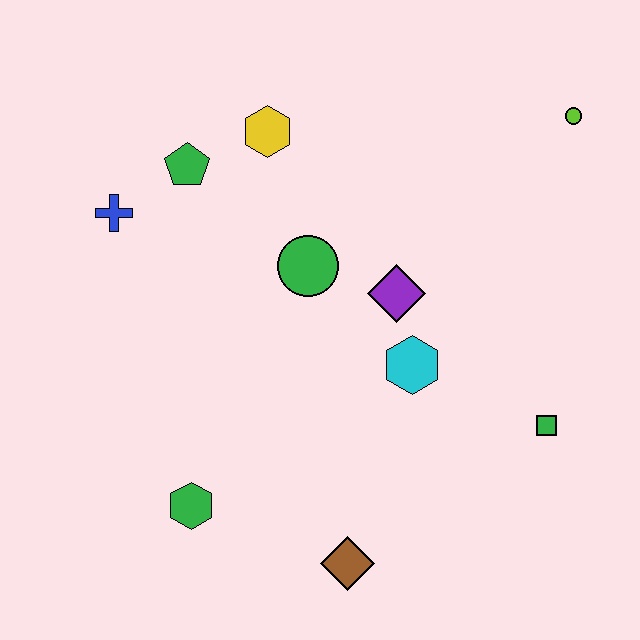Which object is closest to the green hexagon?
The brown diamond is closest to the green hexagon.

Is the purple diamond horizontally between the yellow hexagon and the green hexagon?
No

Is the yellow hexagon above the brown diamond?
Yes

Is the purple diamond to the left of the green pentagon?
No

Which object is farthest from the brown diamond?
The lime circle is farthest from the brown diamond.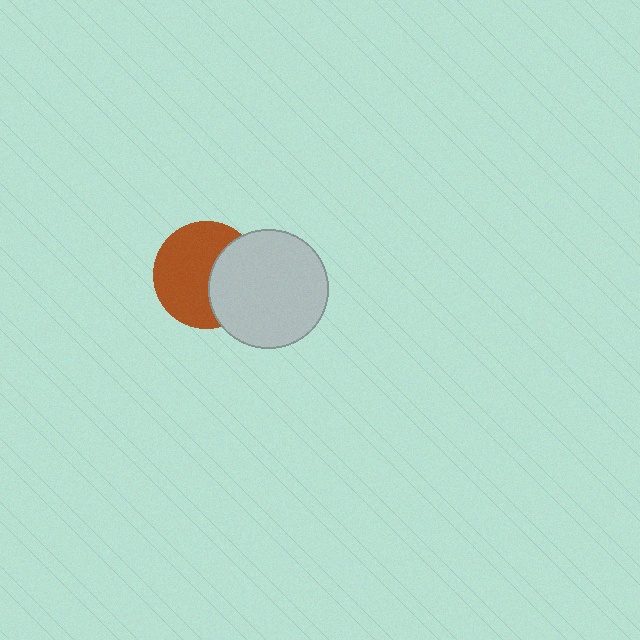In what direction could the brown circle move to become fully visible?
The brown circle could move left. That would shift it out from behind the light gray circle entirely.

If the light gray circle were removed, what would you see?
You would see the complete brown circle.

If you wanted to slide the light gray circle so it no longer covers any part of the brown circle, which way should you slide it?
Slide it right — that is the most direct way to separate the two shapes.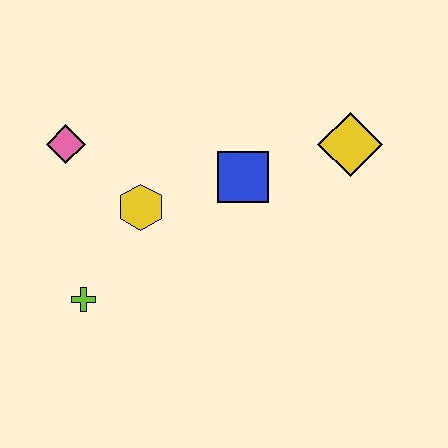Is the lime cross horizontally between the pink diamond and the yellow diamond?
Yes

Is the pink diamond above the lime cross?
Yes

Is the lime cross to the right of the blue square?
No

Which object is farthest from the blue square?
The lime cross is farthest from the blue square.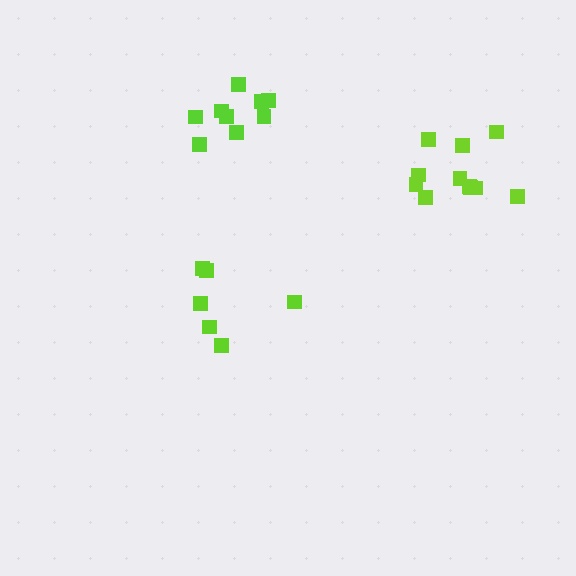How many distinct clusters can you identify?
There are 3 distinct clusters.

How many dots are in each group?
Group 1: 6 dots, Group 2: 11 dots, Group 3: 9 dots (26 total).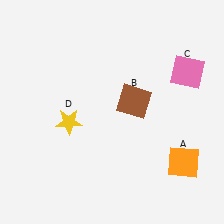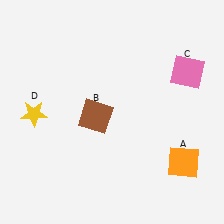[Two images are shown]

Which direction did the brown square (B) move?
The brown square (B) moved left.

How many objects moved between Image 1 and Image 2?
2 objects moved between the two images.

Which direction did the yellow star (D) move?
The yellow star (D) moved left.